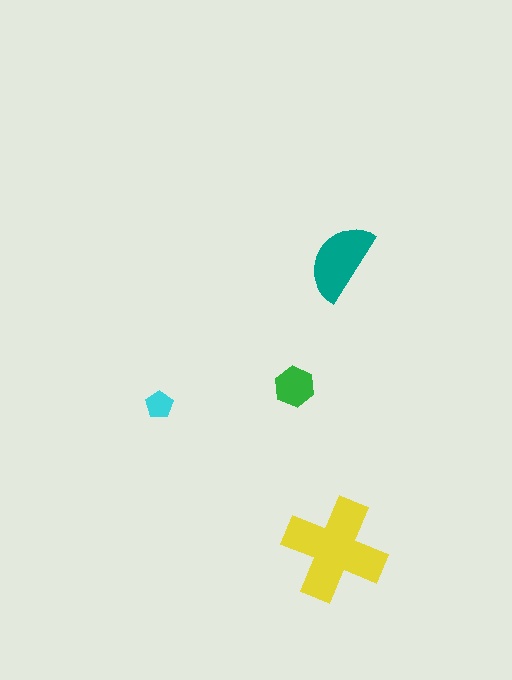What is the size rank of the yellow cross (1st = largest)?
1st.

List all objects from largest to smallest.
The yellow cross, the teal semicircle, the green hexagon, the cyan pentagon.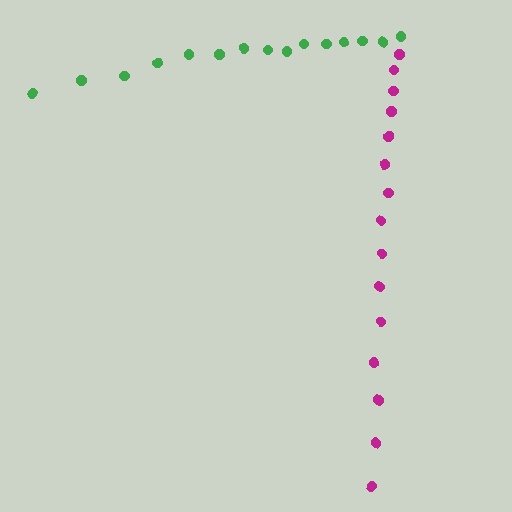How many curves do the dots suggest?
There are 2 distinct paths.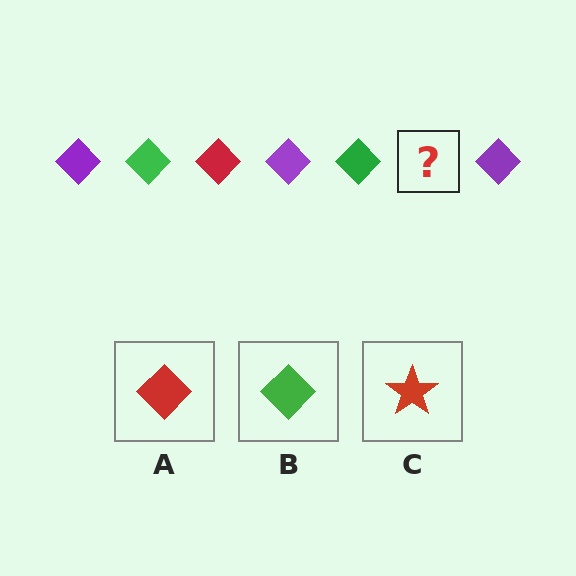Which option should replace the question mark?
Option A.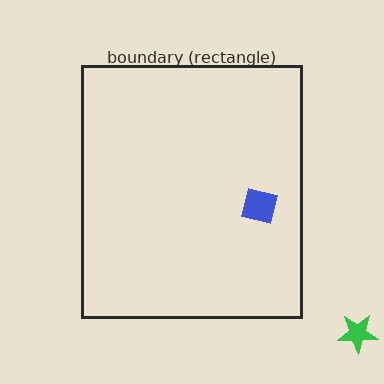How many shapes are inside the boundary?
1 inside, 1 outside.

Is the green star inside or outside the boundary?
Outside.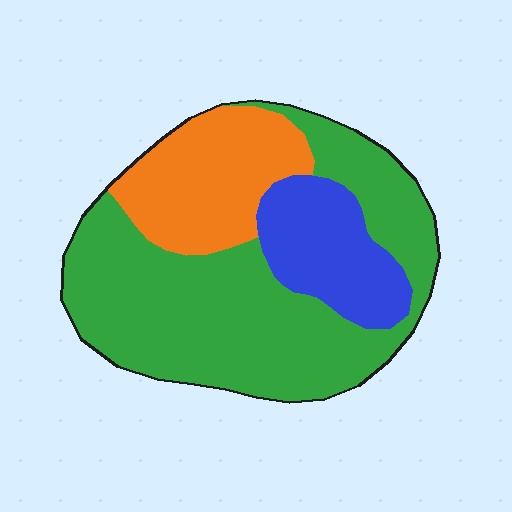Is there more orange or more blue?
Orange.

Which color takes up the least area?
Blue, at roughly 20%.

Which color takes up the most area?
Green, at roughly 60%.